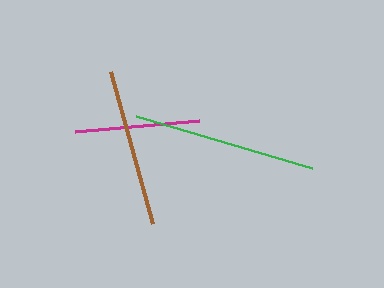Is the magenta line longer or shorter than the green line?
The green line is longer than the magenta line.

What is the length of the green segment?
The green segment is approximately 185 pixels long.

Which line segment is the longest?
The green line is the longest at approximately 185 pixels.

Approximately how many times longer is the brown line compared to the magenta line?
The brown line is approximately 1.3 times the length of the magenta line.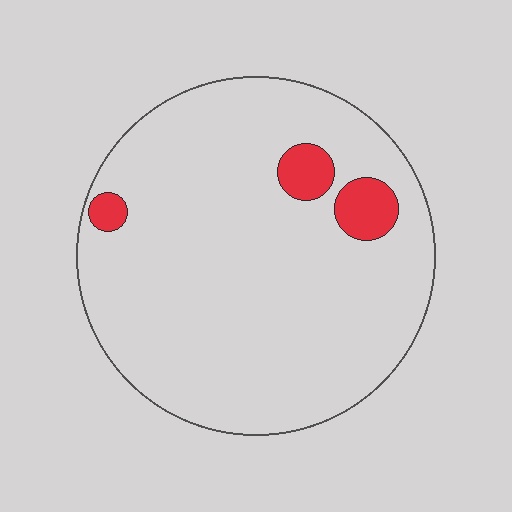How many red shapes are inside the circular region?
3.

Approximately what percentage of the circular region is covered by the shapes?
Approximately 5%.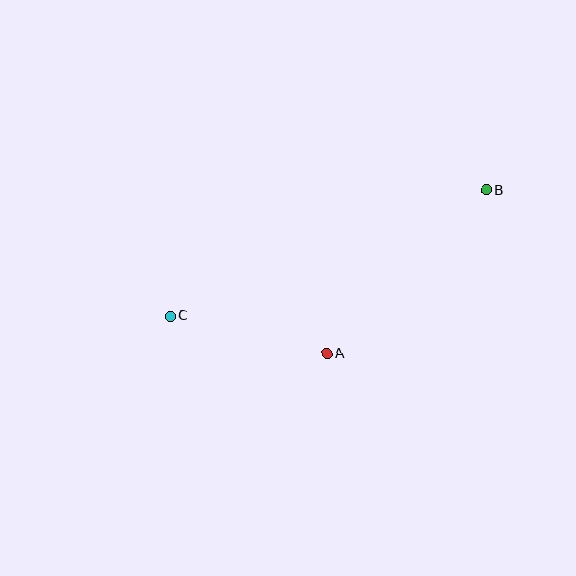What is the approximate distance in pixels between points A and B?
The distance between A and B is approximately 228 pixels.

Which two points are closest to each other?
Points A and C are closest to each other.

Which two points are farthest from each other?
Points B and C are farthest from each other.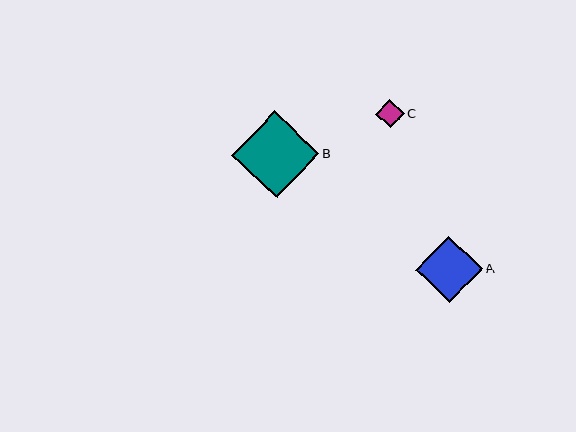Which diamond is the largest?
Diamond B is the largest with a size of approximately 87 pixels.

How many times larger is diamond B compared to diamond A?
Diamond B is approximately 1.3 times the size of diamond A.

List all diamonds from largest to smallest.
From largest to smallest: B, A, C.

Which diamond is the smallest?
Diamond C is the smallest with a size of approximately 29 pixels.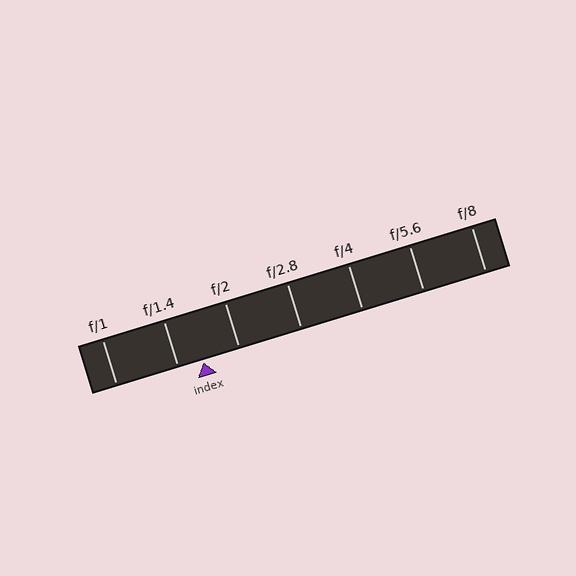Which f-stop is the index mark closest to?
The index mark is closest to f/1.4.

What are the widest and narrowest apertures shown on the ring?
The widest aperture shown is f/1 and the narrowest is f/8.